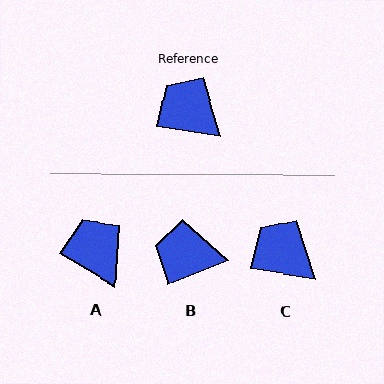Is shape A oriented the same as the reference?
No, it is off by about 21 degrees.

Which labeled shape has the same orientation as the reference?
C.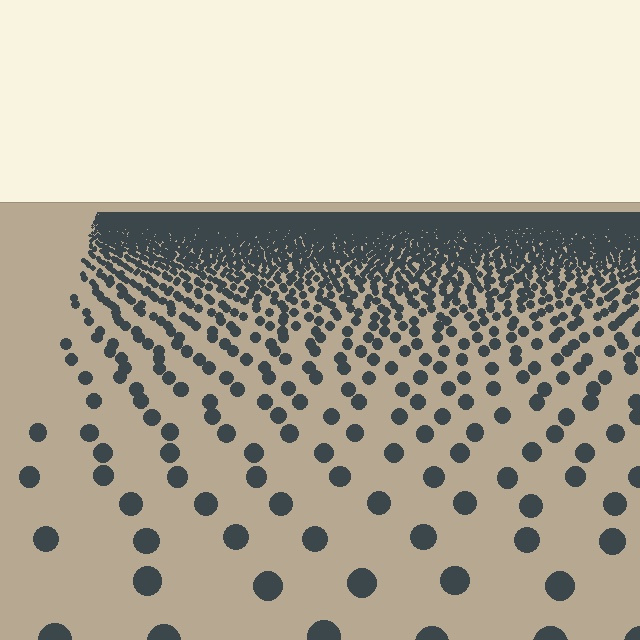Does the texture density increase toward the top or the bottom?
Density increases toward the top.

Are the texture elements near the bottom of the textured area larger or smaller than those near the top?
Larger. Near the bottom, elements are closer to the viewer and appear at a bigger on-screen size.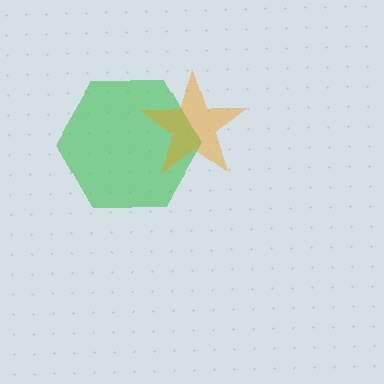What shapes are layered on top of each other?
The layered shapes are: a green hexagon, an orange star.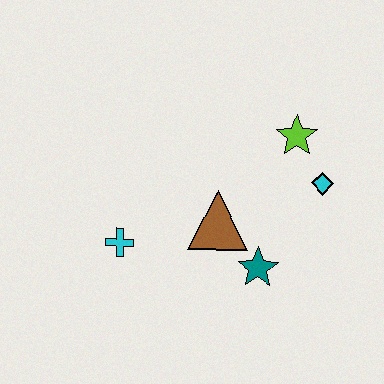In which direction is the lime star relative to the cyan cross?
The lime star is to the right of the cyan cross.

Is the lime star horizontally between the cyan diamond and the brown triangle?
Yes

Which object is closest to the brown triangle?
The teal star is closest to the brown triangle.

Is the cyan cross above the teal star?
Yes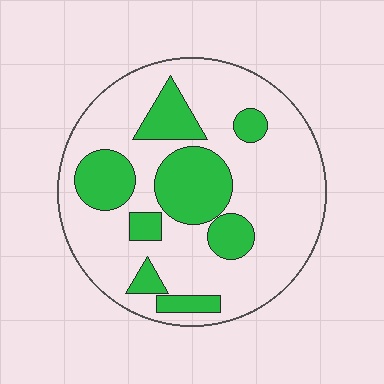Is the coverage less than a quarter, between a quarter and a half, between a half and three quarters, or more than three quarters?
Between a quarter and a half.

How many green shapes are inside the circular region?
8.